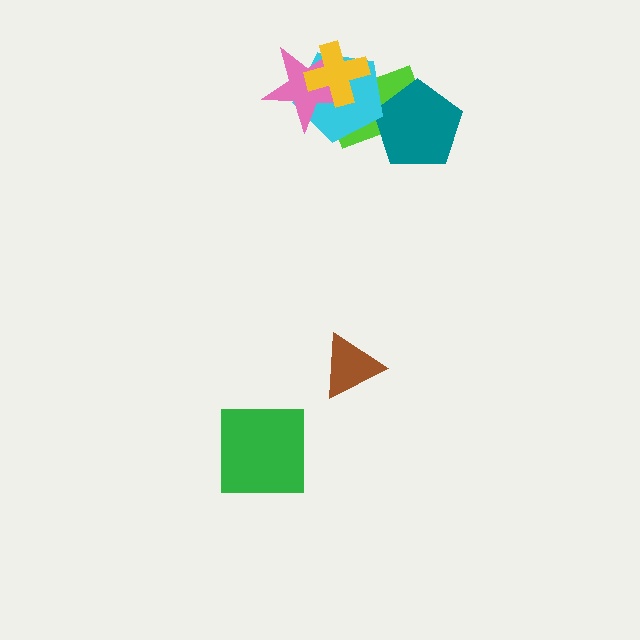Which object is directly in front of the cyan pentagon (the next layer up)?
The pink star is directly in front of the cyan pentagon.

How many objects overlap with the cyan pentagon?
4 objects overlap with the cyan pentagon.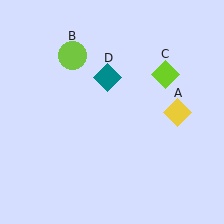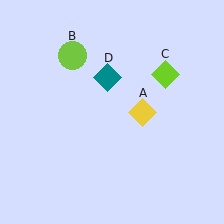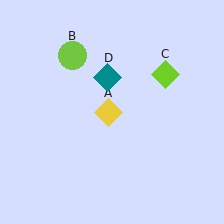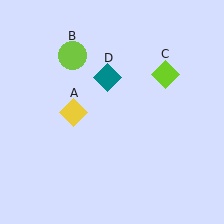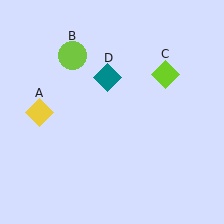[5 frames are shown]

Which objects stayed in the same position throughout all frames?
Lime circle (object B) and lime diamond (object C) and teal diamond (object D) remained stationary.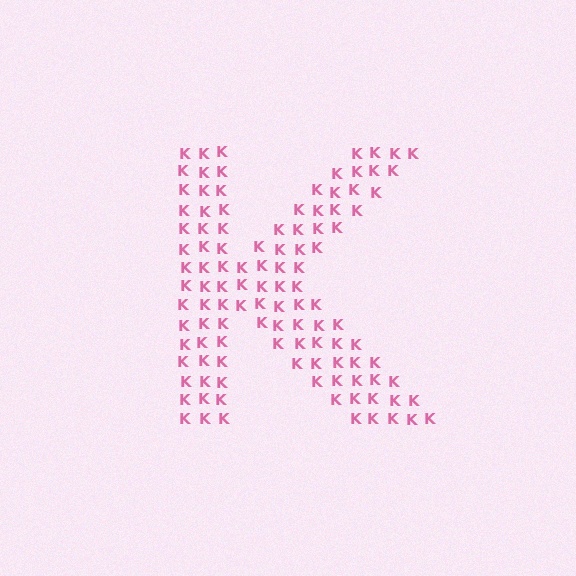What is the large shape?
The large shape is the letter K.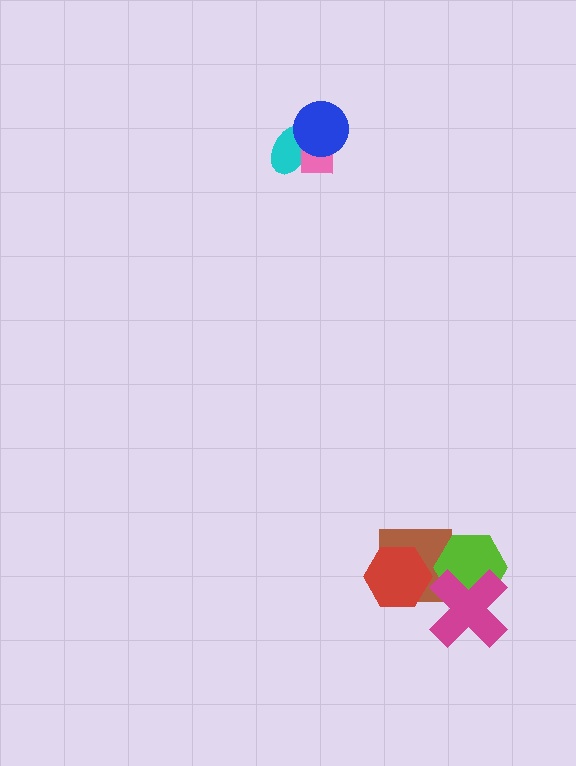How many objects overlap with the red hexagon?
1 object overlaps with the red hexagon.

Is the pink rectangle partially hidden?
Yes, it is partially covered by another shape.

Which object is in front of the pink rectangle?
The blue circle is in front of the pink rectangle.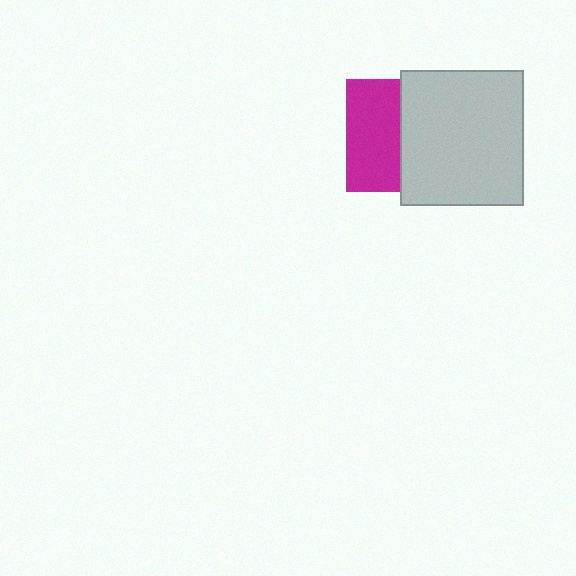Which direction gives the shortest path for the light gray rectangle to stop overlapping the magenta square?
Moving right gives the shortest separation.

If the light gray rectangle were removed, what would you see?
You would see the complete magenta square.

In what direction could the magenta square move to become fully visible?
The magenta square could move left. That would shift it out from behind the light gray rectangle entirely.